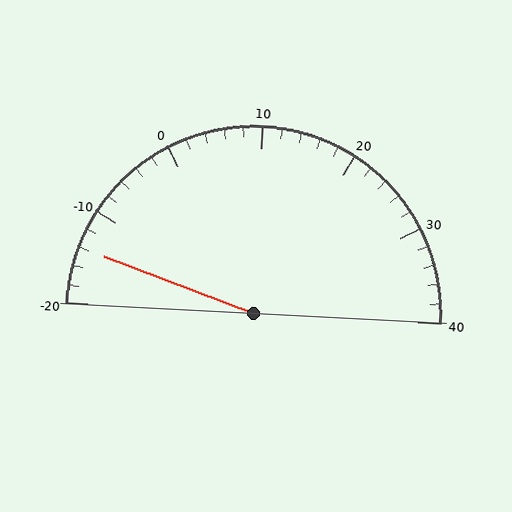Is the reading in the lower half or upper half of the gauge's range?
The reading is in the lower half of the range (-20 to 40).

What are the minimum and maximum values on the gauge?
The gauge ranges from -20 to 40.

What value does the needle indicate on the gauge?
The needle indicates approximately -14.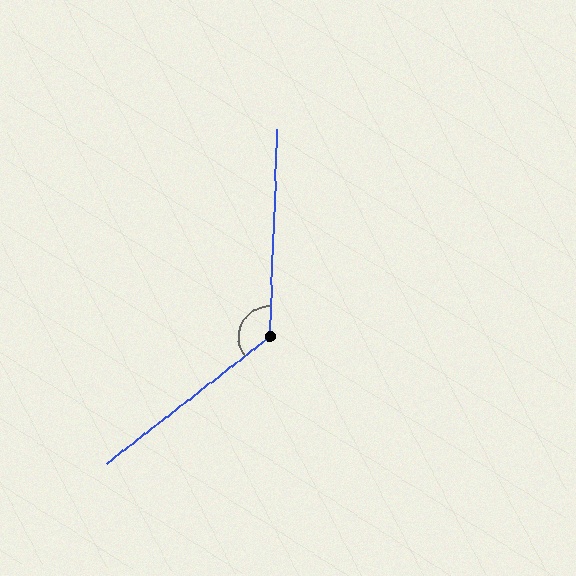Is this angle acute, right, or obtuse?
It is obtuse.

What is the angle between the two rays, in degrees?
Approximately 130 degrees.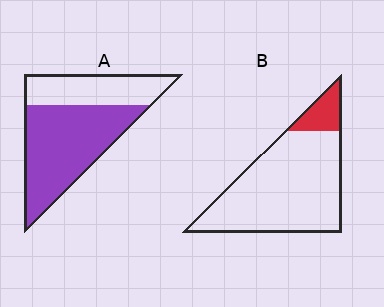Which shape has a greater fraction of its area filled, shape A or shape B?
Shape A.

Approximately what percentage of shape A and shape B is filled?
A is approximately 65% and B is approximately 15%.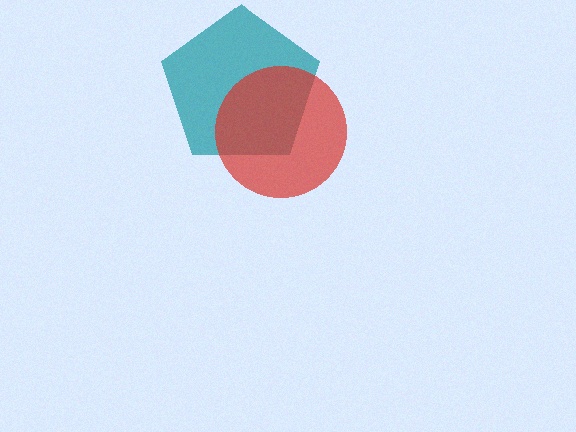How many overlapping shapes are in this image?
There are 2 overlapping shapes in the image.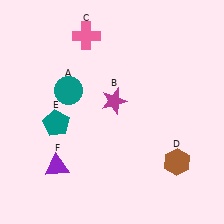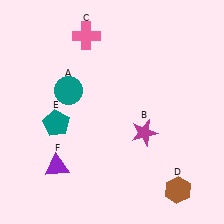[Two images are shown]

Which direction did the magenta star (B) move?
The magenta star (B) moved down.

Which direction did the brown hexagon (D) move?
The brown hexagon (D) moved down.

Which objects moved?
The objects that moved are: the magenta star (B), the brown hexagon (D).